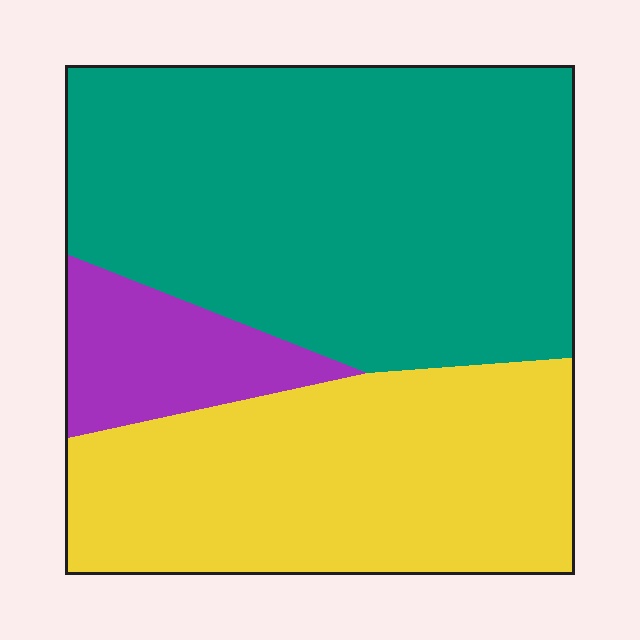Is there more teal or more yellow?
Teal.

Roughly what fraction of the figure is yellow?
Yellow takes up about three eighths (3/8) of the figure.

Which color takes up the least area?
Purple, at roughly 10%.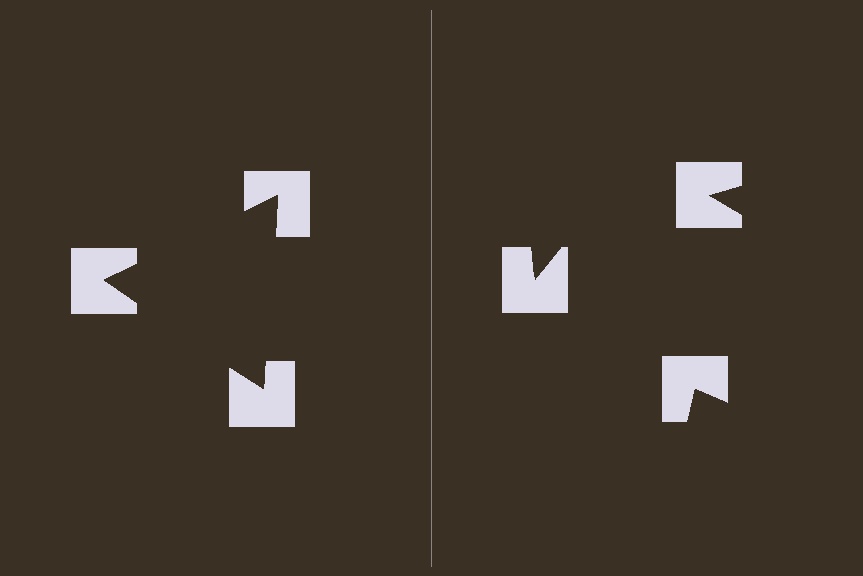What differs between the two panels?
The notched squares are positioned identically on both sides; only the wedge orientations differ. On the left they align to a triangle; on the right they are misaligned.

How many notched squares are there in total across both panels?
6 — 3 on each side.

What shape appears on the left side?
An illusory triangle.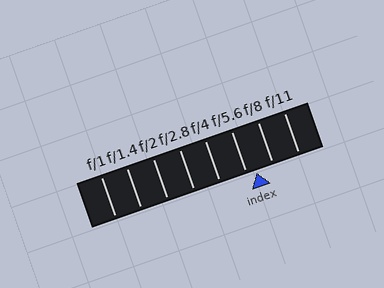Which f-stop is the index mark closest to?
The index mark is closest to f/5.6.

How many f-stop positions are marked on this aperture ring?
There are 8 f-stop positions marked.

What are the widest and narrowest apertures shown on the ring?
The widest aperture shown is f/1 and the narrowest is f/11.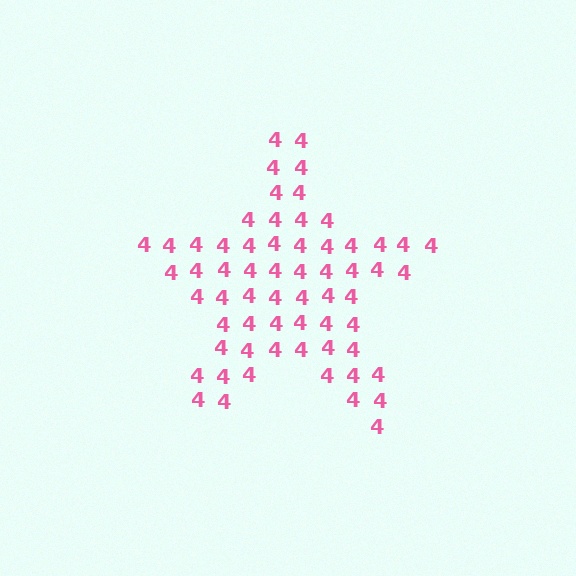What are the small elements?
The small elements are digit 4's.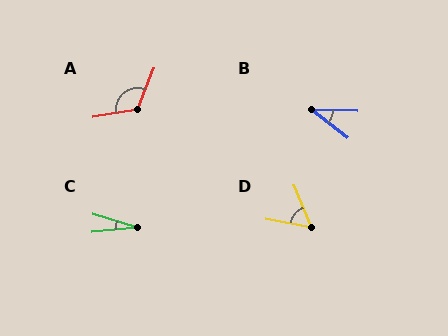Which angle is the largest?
A, at approximately 121 degrees.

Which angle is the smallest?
C, at approximately 22 degrees.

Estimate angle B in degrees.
Approximately 36 degrees.